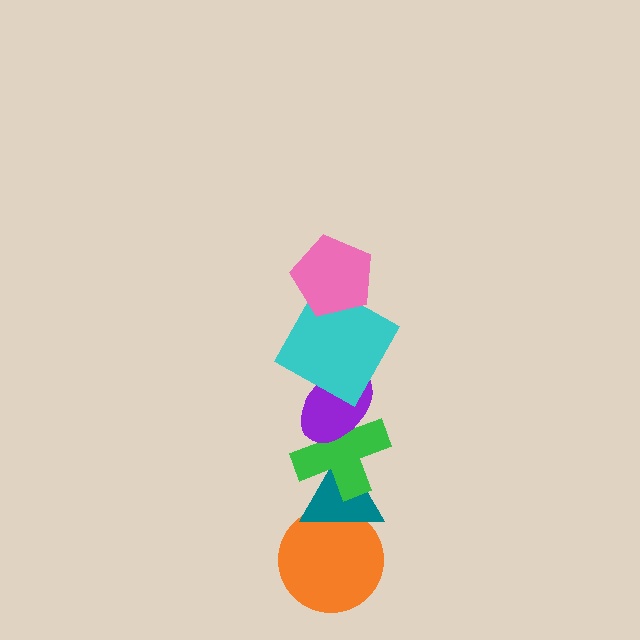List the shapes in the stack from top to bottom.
From top to bottom: the pink pentagon, the cyan square, the purple ellipse, the green cross, the teal triangle, the orange circle.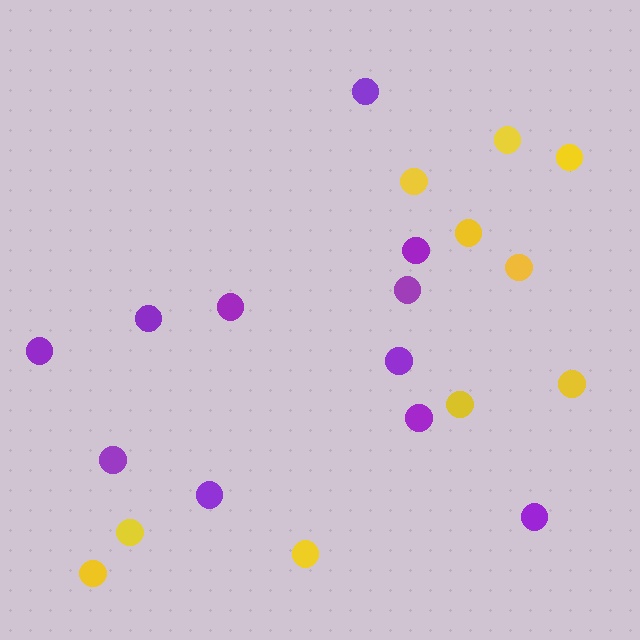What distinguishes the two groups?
There are 2 groups: one group of purple circles (11) and one group of yellow circles (10).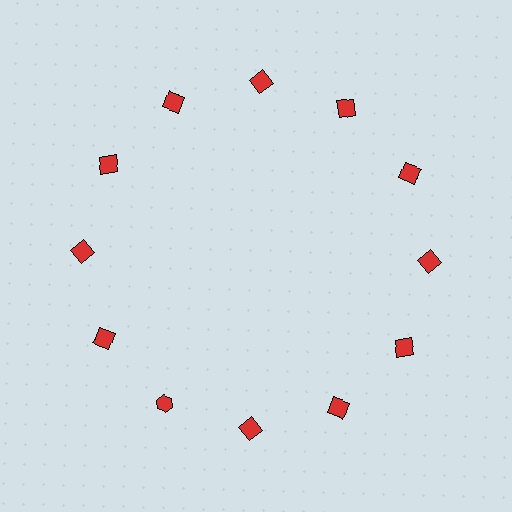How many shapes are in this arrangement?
There are 12 shapes arranged in a ring pattern.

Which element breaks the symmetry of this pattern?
The red hexagon at roughly the 7 o'clock position breaks the symmetry. All other shapes are red squares.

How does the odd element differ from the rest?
It has a different shape: hexagon instead of square.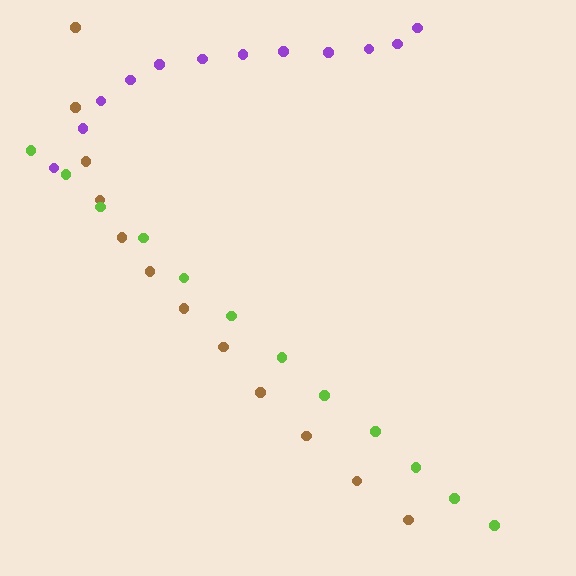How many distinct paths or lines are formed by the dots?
There are 3 distinct paths.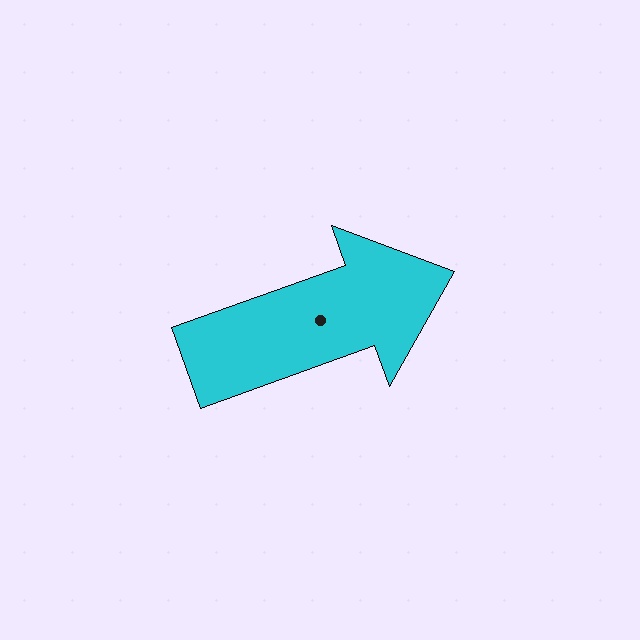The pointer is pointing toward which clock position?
Roughly 2 o'clock.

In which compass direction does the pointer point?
East.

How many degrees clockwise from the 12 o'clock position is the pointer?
Approximately 70 degrees.